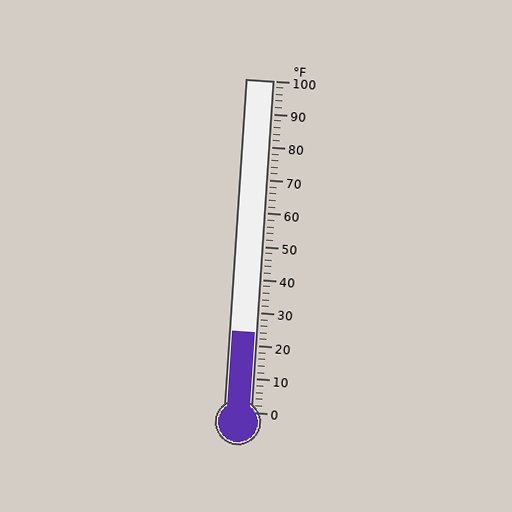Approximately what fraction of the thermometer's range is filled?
The thermometer is filled to approximately 25% of its range.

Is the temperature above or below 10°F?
The temperature is above 10°F.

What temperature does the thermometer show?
The thermometer shows approximately 24°F.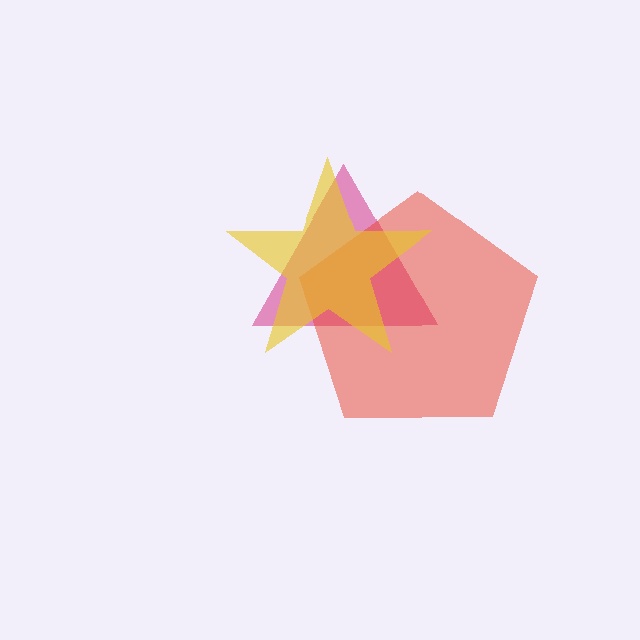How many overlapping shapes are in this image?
There are 3 overlapping shapes in the image.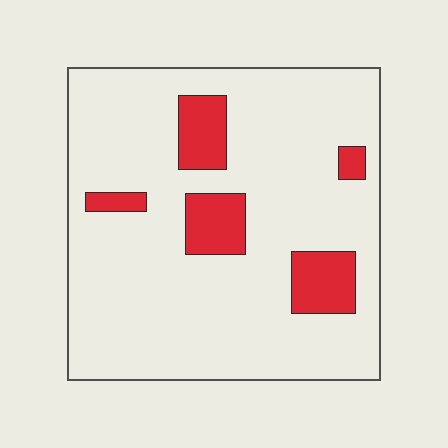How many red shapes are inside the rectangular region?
5.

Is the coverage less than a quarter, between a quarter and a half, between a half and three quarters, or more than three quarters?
Less than a quarter.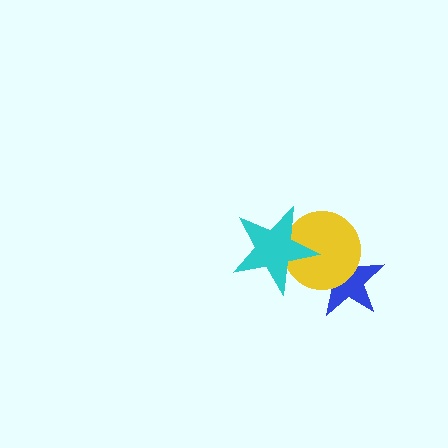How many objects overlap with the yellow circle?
2 objects overlap with the yellow circle.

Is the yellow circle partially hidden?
Yes, it is partially covered by another shape.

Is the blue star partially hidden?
Yes, it is partially covered by another shape.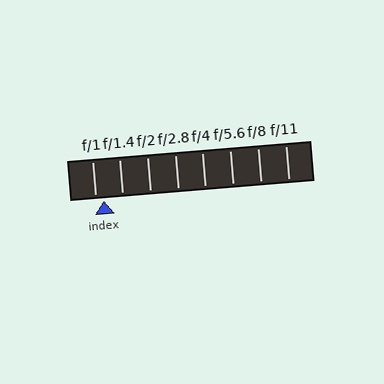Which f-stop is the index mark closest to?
The index mark is closest to f/1.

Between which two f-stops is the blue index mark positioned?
The index mark is between f/1 and f/1.4.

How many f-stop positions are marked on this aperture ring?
There are 8 f-stop positions marked.